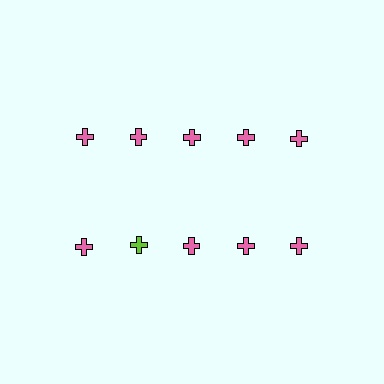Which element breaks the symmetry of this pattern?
The lime cross in the second row, second from left column breaks the symmetry. All other shapes are pink crosses.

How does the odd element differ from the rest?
It has a different color: lime instead of pink.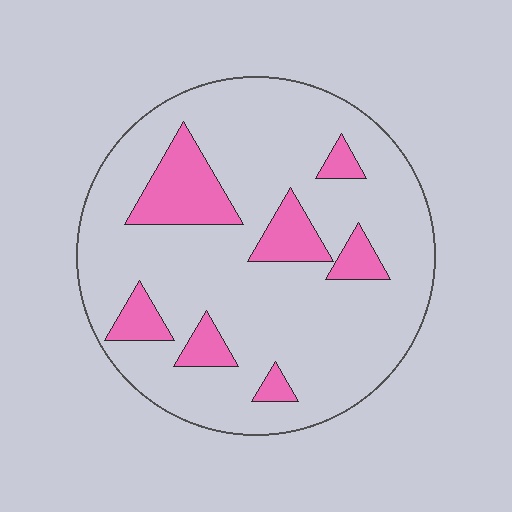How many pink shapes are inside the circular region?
7.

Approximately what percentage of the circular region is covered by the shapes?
Approximately 20%.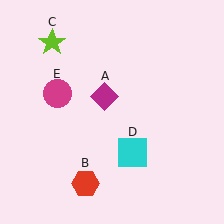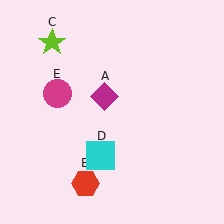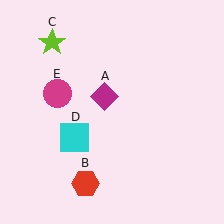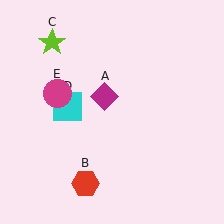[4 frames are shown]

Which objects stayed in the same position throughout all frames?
Magenta diamond (object A) and red hexagon (object B) and lime star (object C) and magenta circle (object E) remained stationary.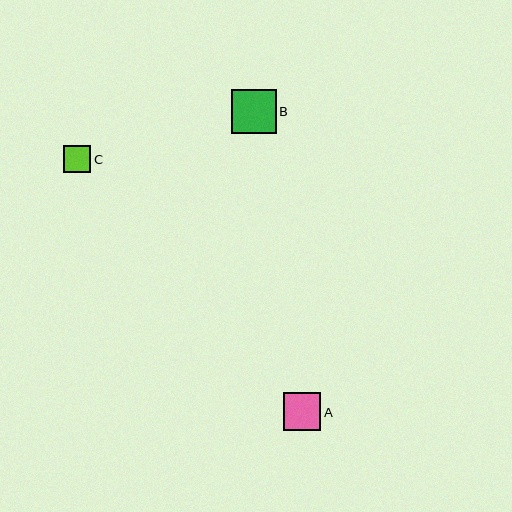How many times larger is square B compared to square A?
Square B is approximately 1.2 times the size of square A.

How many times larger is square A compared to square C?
Square A is approximately 1.4 times the size of square C.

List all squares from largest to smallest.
From largest to smallest: B, A, C.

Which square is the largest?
Square B is the largest with a size of approximately 44 pixels.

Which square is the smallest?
Square C is the smallest with a size of approximately 27 pixels.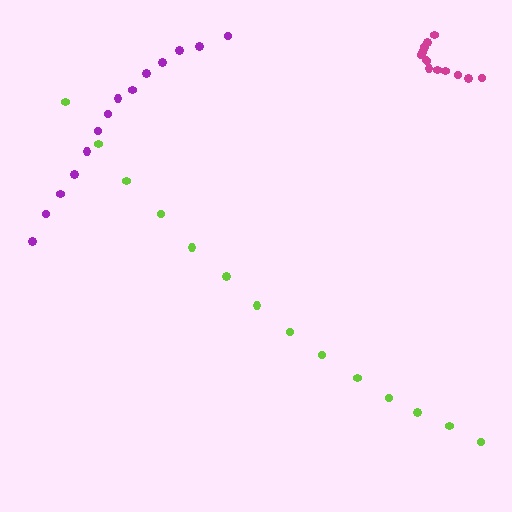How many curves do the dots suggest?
There are 3 distinct paths.